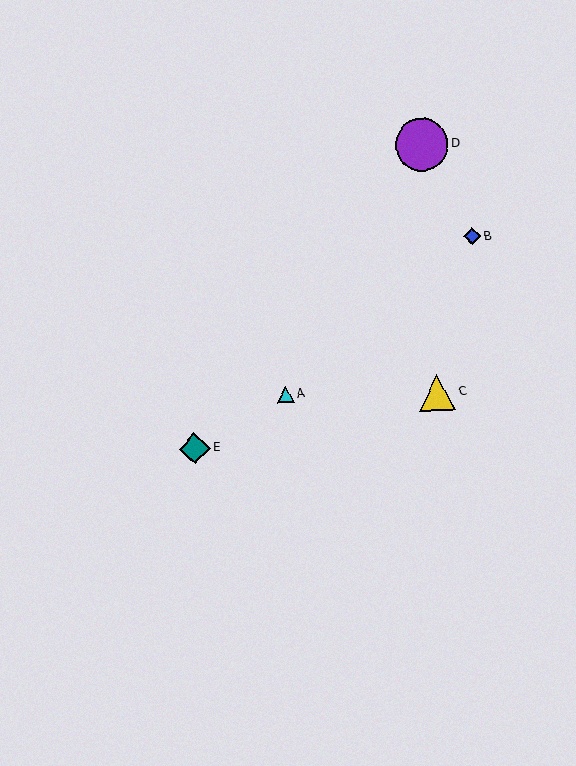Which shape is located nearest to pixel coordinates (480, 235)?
The blue diamond (labeled B) at (472, 236) is nearest to that location.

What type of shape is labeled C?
Shape C is a yellow triangle.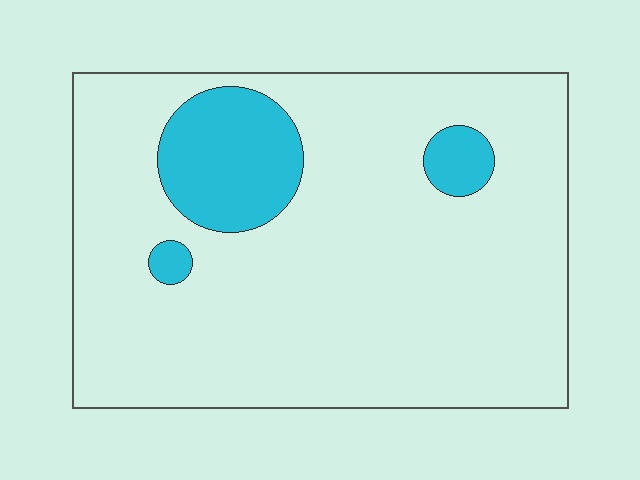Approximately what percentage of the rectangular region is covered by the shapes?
Approximately 15%.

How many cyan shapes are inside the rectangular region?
3.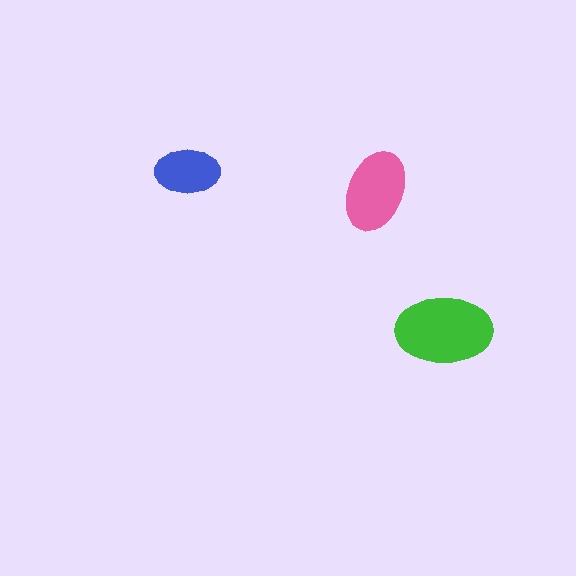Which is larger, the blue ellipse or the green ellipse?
The green one.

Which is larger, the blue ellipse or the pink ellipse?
The pink one.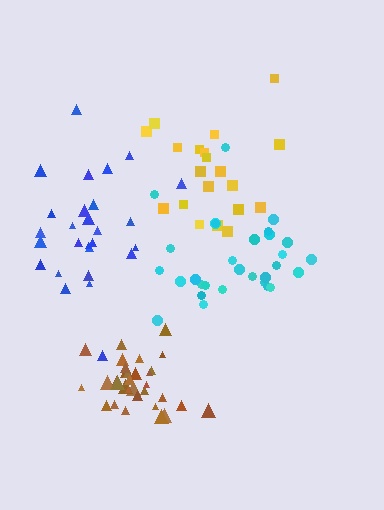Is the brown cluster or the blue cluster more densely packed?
Brown.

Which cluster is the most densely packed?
Brown.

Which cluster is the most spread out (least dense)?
Yellow.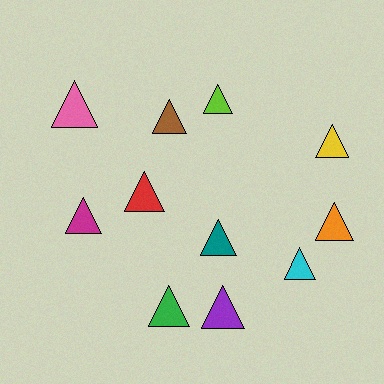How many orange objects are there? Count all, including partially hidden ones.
There is 1 orange object.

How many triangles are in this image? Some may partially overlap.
There are 11 triangles.